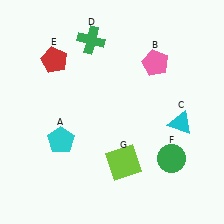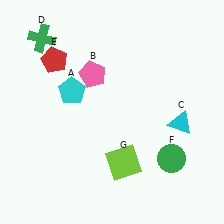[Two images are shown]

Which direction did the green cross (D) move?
The green cross (D) moved left.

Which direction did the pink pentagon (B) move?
The pink pentagon (B) moved left.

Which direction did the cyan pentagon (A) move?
The cyan pentagon (A) moved up.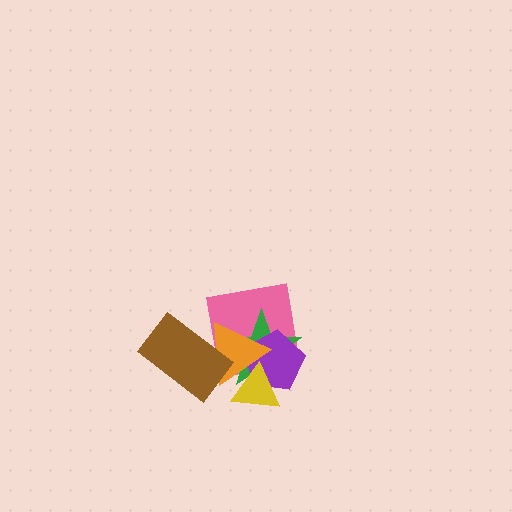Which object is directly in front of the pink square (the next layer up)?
The green star is directly in front of the pink square.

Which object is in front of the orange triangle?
The brown rectangle is in front of the orange triangle.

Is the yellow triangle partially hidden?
Yes, it is partially covered by another shape.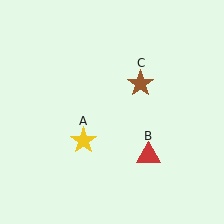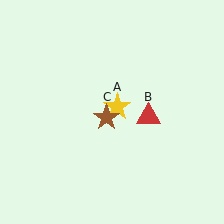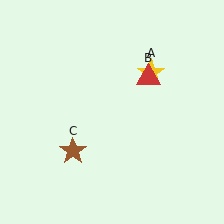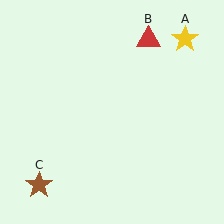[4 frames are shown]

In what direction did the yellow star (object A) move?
The yellow star (object A) moved up and to the right.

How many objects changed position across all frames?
3 objects changed position: yellow star (object A), red triangle (object B), brown star (object C).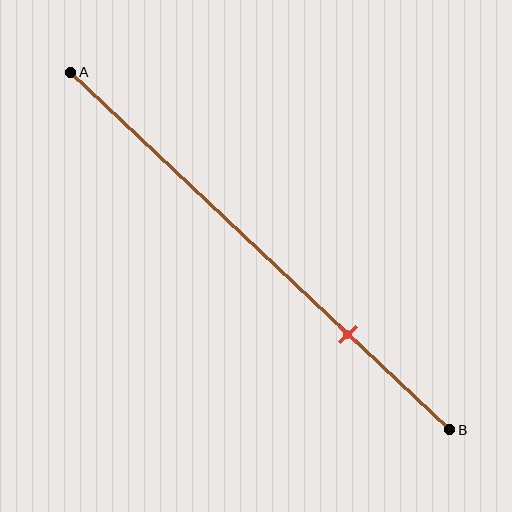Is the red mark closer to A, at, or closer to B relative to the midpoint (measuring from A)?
The red mark is closer to point B than the midpoint of segment AB.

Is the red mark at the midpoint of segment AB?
No, the mark is at about 75% from A, not at the 50% midpoint.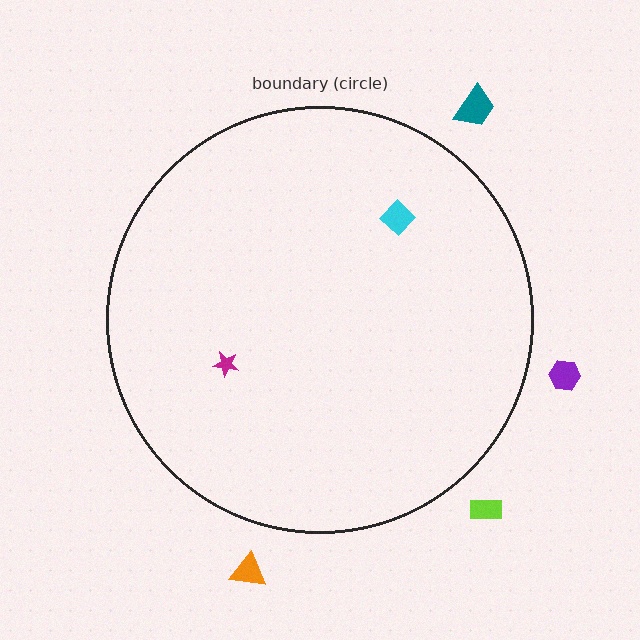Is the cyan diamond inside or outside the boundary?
Inside.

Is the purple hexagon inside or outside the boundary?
Outside.